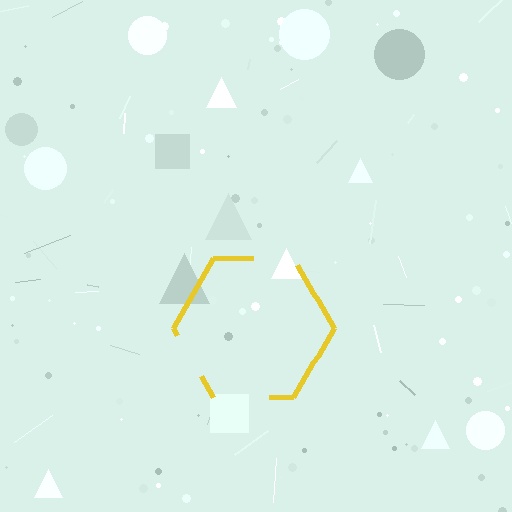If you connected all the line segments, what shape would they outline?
They would outline a hexagon.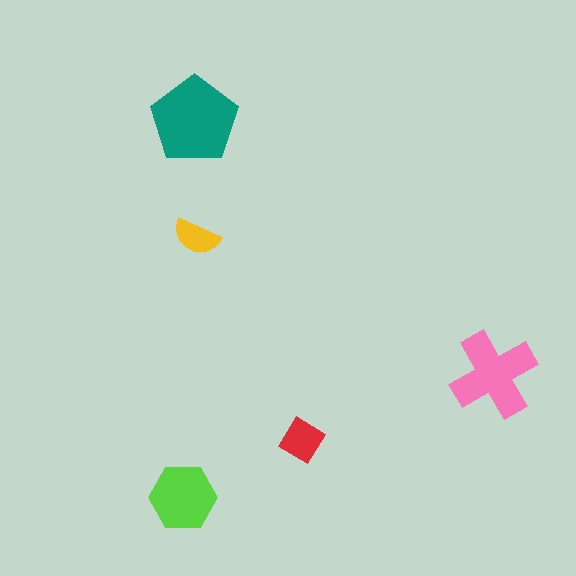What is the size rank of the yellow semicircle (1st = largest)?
5th.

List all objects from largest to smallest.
The teal pentagon, the pink cross, the lime hexagon, the red diamond, the yellow semicircle.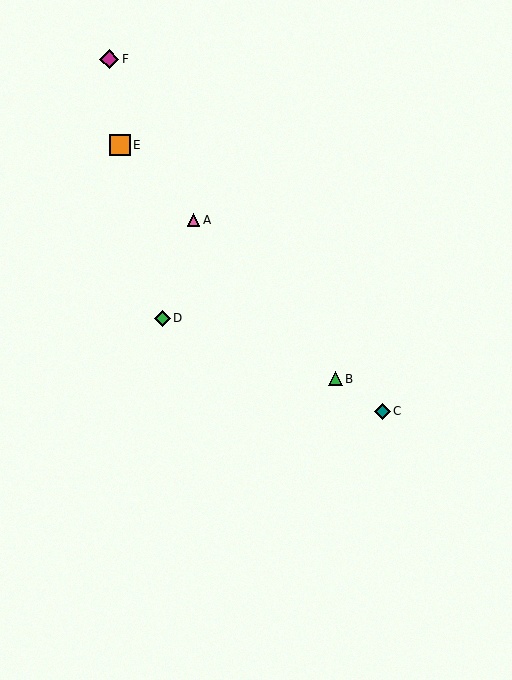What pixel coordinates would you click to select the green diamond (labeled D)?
Click at (163, 318) to select the green diamond D.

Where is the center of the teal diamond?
The center of the teal diamond is at (383, 411).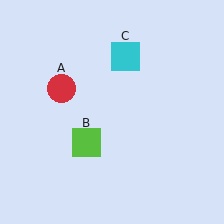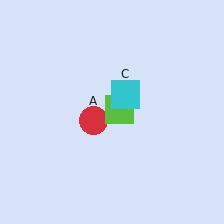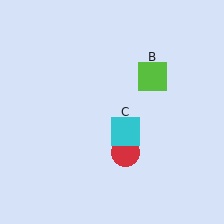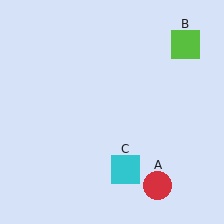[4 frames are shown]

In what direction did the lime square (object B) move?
The lime square (object B) moved up and to the right.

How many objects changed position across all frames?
3 objects changed position: red circle (object A), lime square (object B), cyan square (object C).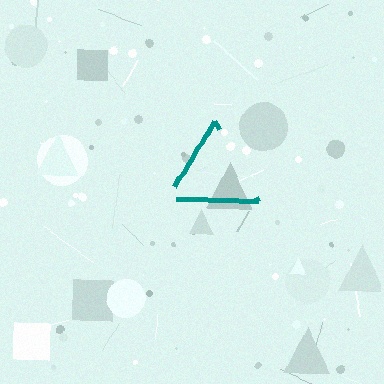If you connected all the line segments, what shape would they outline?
They would outline a triangle.